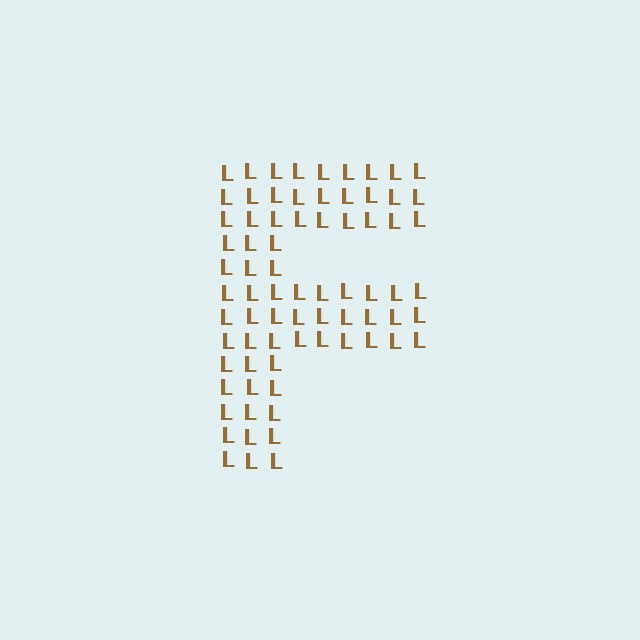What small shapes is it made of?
It is made of small letter L's.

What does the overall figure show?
The overall figure shows the letter F.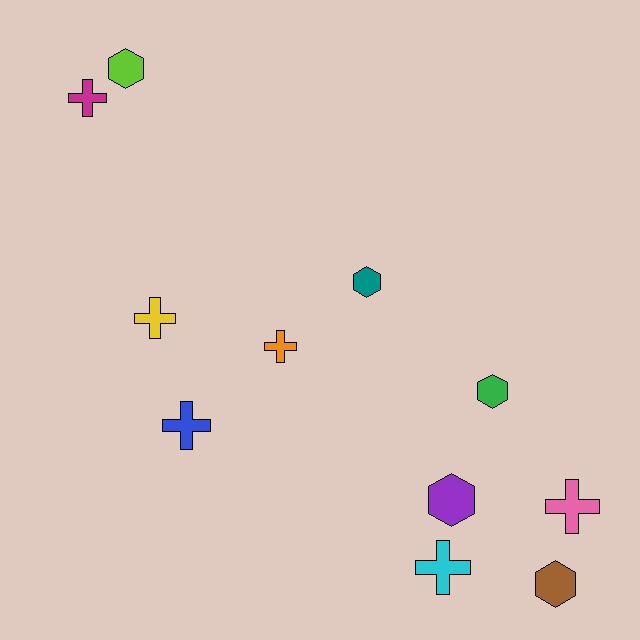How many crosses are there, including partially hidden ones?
There are 6 crosses.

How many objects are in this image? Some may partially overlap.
There are 11 objects.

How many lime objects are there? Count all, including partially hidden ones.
There is 1 lime object.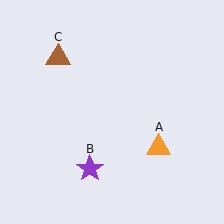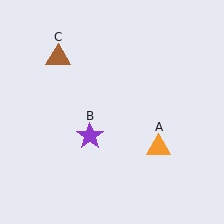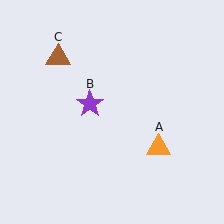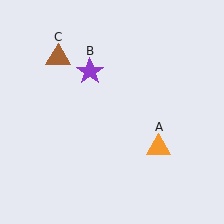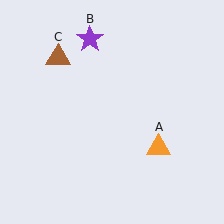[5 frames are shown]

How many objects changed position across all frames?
1 object changed position: purple star (object B).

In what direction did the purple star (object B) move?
The purple star (object B) moved up.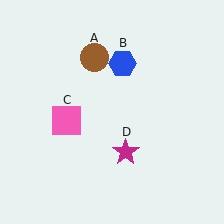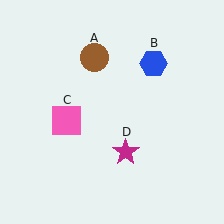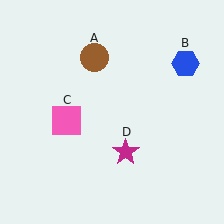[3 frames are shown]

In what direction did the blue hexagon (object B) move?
The blue hexagon (object B) moved right.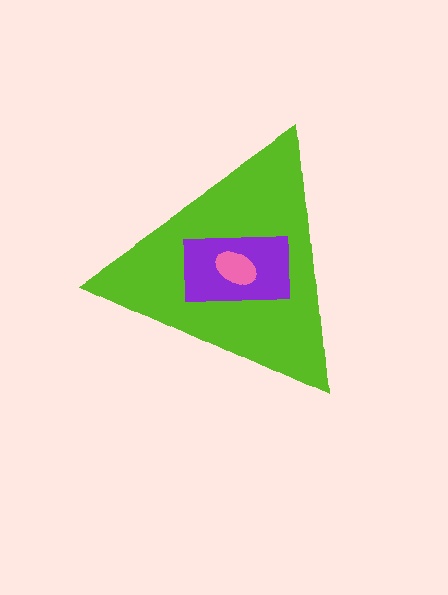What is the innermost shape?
The pink ellipse.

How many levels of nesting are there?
3.